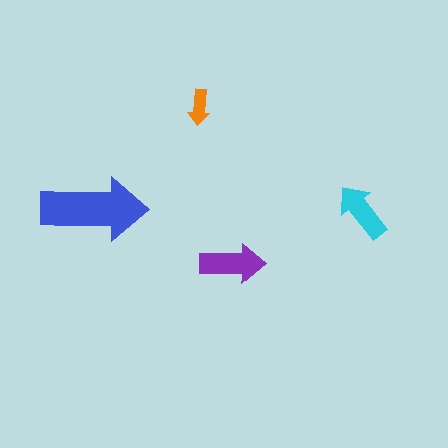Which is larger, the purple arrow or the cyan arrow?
The purple one.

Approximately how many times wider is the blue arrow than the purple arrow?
About 1.5 times wider.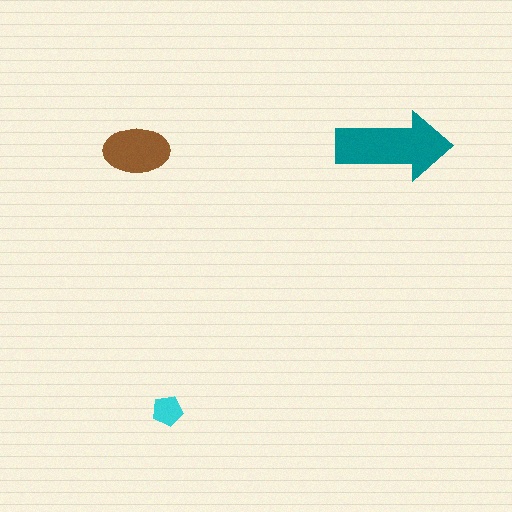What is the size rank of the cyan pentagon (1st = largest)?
3rd.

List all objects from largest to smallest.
The teal arrow, the brown ellipse, the cyan pentagon.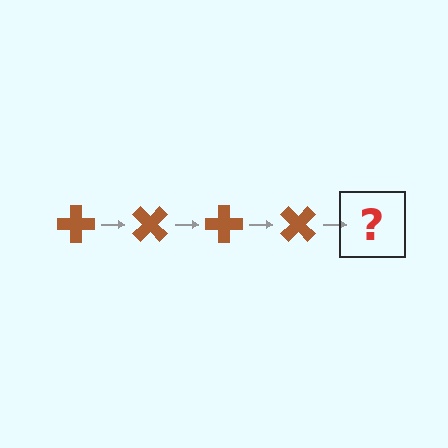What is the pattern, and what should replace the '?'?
The pattern is that the cross rotates 45 degrees each step. The '?' should be a brown cross rotated 180 degrees.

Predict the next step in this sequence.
The next step is a brown cross rotated 180 degrees.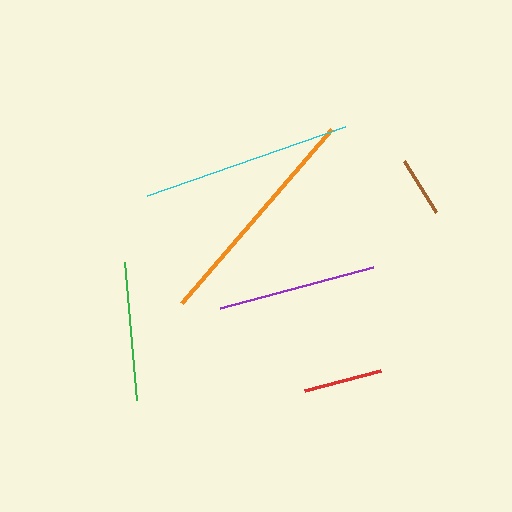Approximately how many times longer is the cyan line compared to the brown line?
The cyan line is approximately 3.5 times the length of the brown line.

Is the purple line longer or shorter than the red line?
The purple line is longer than the red line.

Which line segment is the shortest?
The brown line is the shortest at approximately 60 pixels.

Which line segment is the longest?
The orange line is the longest at approximately 229 pixels.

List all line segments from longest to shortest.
From longest to shortest: orange, cyan, purple, green, red, brown.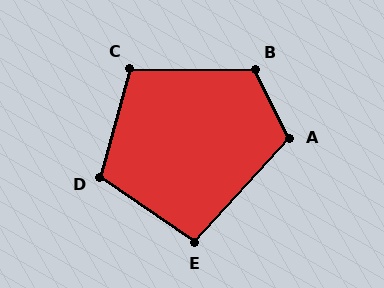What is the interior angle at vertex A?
Approximately 111 degrees (obtuse).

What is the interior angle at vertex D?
Approximately 109 degrees (obtuse).